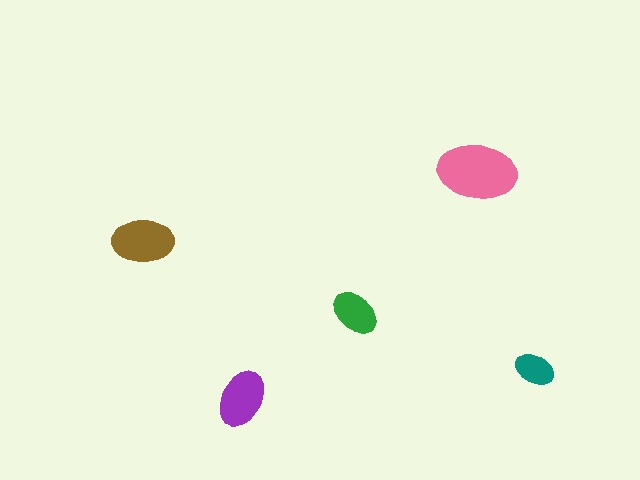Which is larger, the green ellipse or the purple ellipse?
The purple one.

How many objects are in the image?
There are 5 objects in the image.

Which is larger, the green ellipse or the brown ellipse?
The brown one.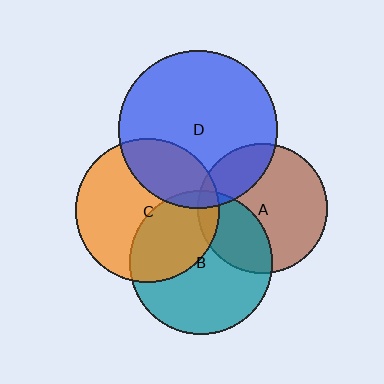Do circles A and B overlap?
Yes.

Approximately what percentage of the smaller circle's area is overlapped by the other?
Approximately 30%.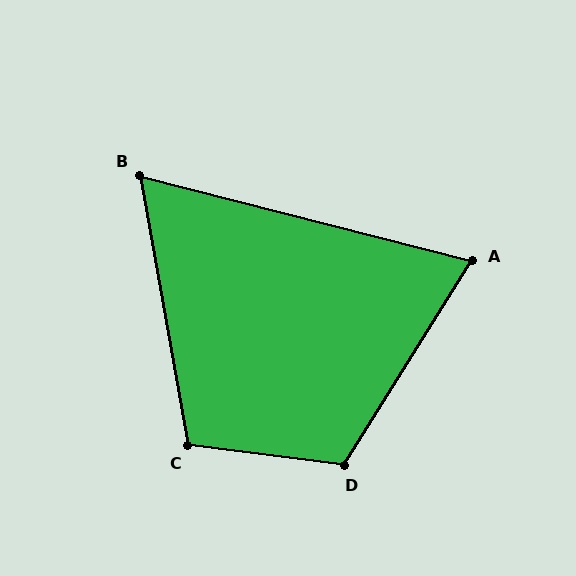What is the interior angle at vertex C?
Approximately 107 degrees (obtuse).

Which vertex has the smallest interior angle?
B, at approximately 65 degrees.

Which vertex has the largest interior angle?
D, at approximately 115 degrees.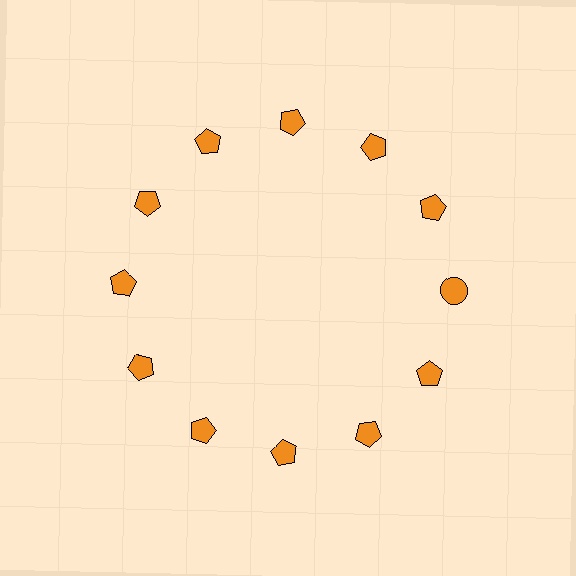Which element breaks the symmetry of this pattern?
The orange circle at roughly the 3 o'clock position breaks the symmetry. All other shapes are orange pentagons.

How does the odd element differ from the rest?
It has a different shape: circle instead of pentagon.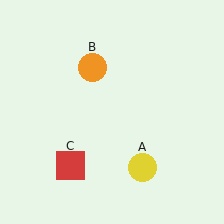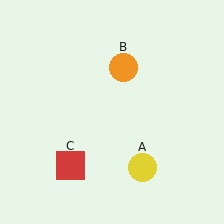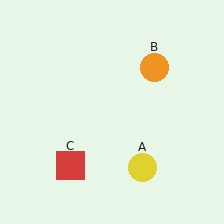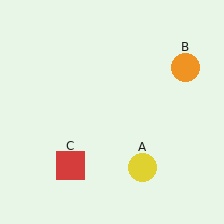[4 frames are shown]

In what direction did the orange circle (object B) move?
The orange circle (object B) moved right.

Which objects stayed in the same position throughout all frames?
Yellow circle (object A) and red square (object C) remained stationary.